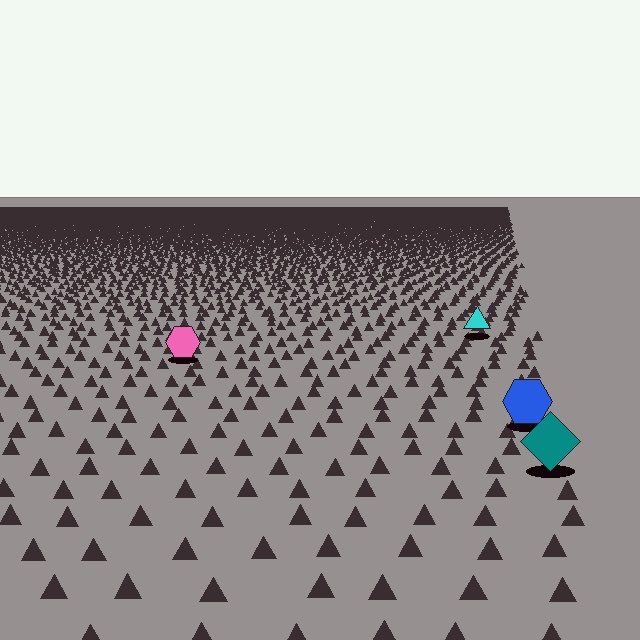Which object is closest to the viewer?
The teal diamond is closest. The texture marks near it are larger and more spread out.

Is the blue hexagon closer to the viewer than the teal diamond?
No. The teal diamond is closer — you can tell from the texture gradient: the ground texture is coarser near it.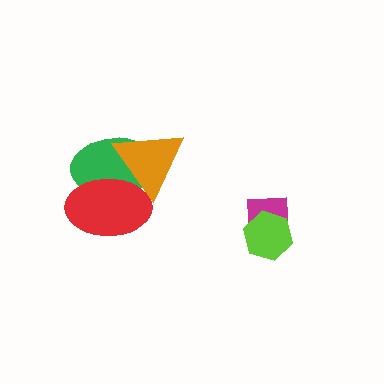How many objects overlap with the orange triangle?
2 objects overlap with the orange triangle.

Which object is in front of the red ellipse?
The orange triangle is in front of the red ellipse.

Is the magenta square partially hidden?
Yes, it is partially covered by another shape.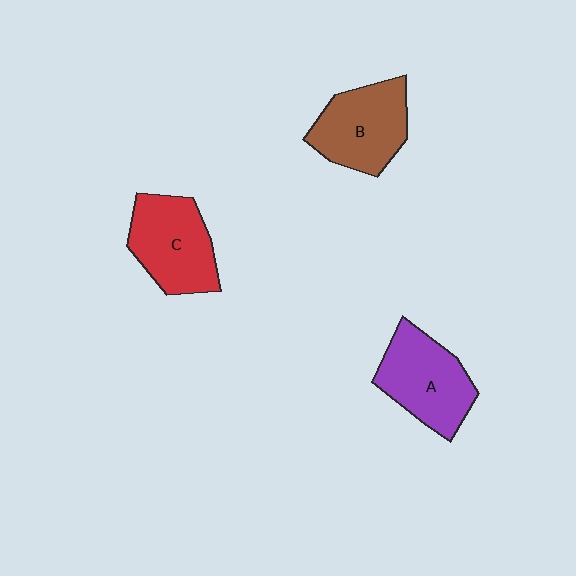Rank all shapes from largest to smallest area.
From largest to smallest: A (purple), C (red), B (brown).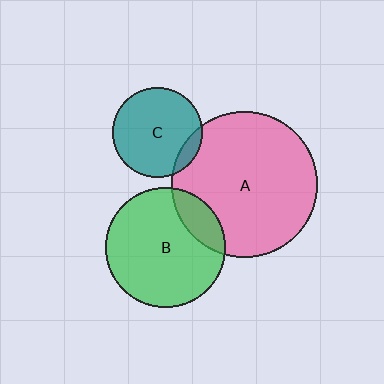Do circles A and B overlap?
Yes.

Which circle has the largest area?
Circle A (pink).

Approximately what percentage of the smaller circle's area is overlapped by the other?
Approximately 15%.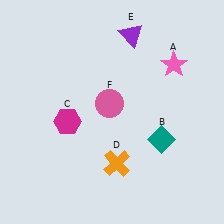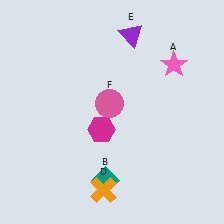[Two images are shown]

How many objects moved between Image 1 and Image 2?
3 objects moved between the two images.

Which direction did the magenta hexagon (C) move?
The magenta hexagon (C) moved right.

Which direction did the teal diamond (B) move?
The teal diamond (B) moved left.